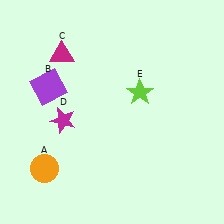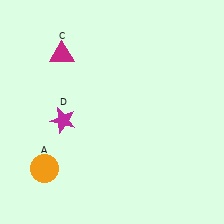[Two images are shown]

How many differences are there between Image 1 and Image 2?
There are 2 differences between the two images.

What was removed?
The lime star (E), the purple square (B) were removed in Image 2.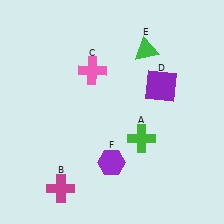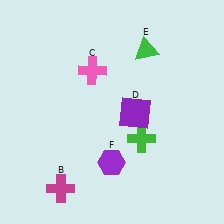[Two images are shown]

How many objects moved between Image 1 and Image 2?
1 object moved between the two images.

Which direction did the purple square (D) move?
The purple square (D) moved down.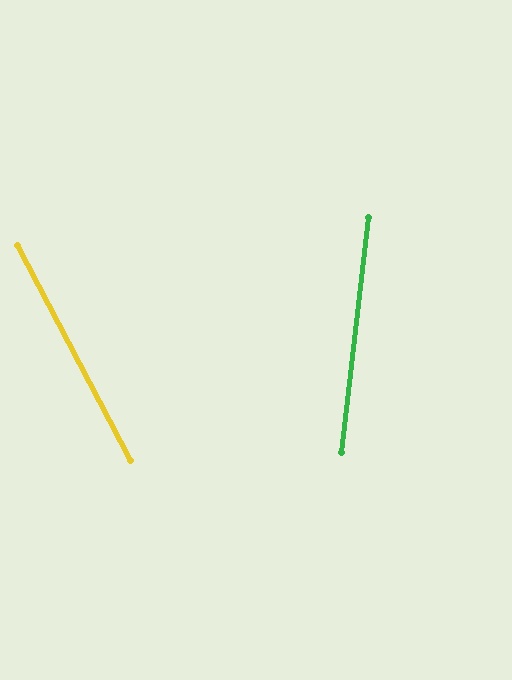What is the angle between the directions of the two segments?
Approximately 34 degrees.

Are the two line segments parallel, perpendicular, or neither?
Neither parallel nor perpendicular — they differ by about 34°.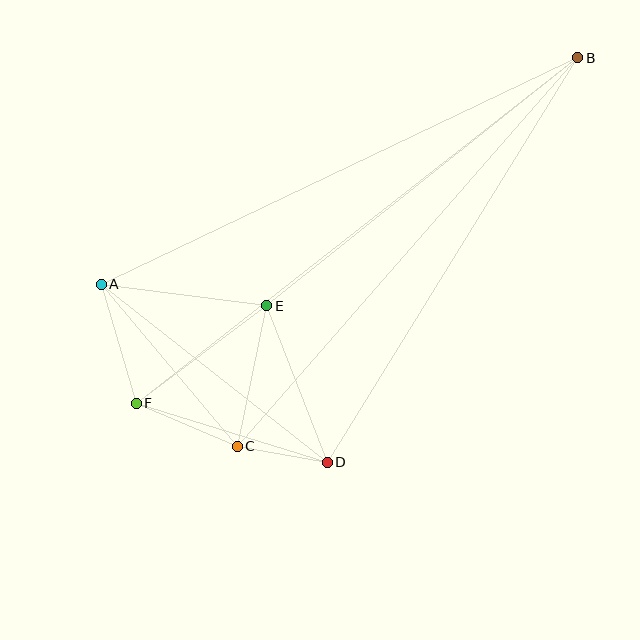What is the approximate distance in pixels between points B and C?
The distance between B and C is approximately 517 pixels.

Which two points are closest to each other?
Points C and D are closest to each other.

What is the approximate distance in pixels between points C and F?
The distance between C and F is approximately 109 pixels.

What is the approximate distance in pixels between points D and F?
The distance between D and F is approximately 200 pixels.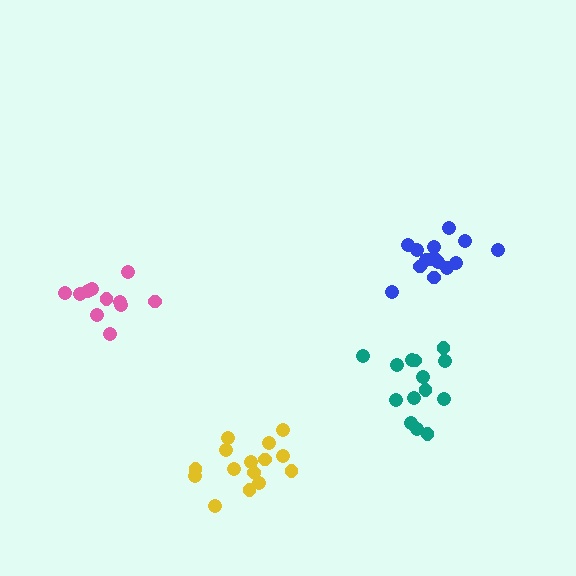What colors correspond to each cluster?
The clusters are colored: yellow, pink, blue, teal.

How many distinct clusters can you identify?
There are 4 distinct clusters.